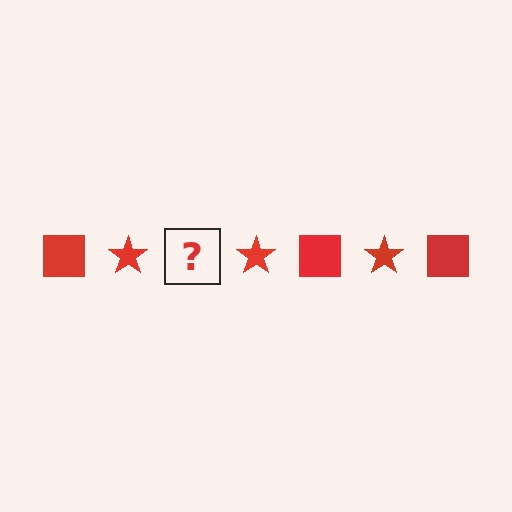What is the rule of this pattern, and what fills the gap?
The rule is that the pattern cycles through square, star shapes in red. The gap should be filled with a red square.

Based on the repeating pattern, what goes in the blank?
The blank should be a red square.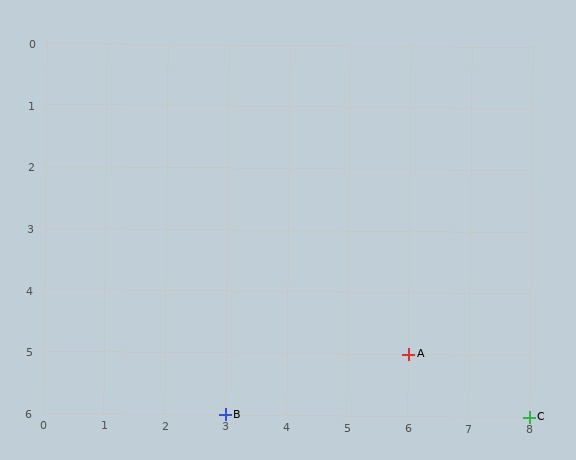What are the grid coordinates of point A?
Point A is at grid coordinates (6, 5).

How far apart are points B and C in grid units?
Points B and C are 5 columns apart.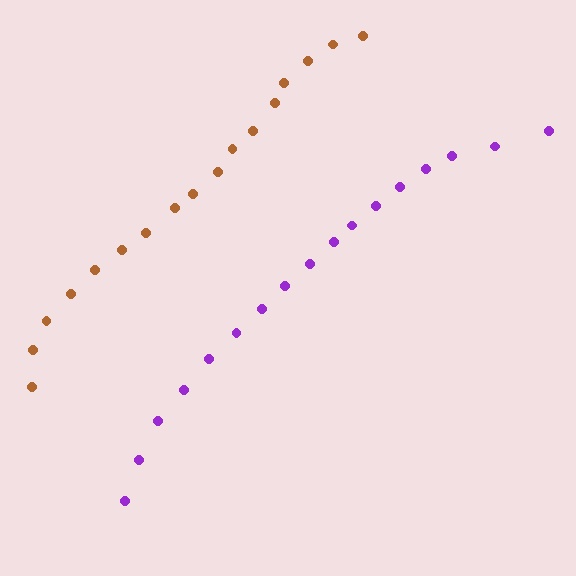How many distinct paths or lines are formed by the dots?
There are 2 distinct paths.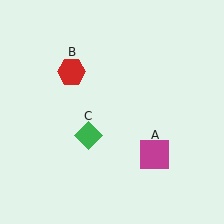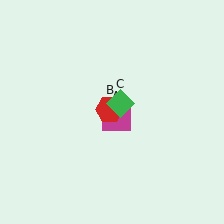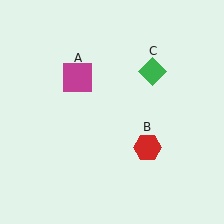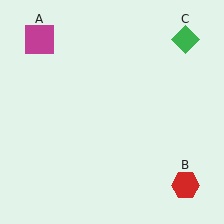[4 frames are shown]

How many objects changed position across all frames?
3 objects changed position: magenta square (object A), red hexagon (object B), green diamond (object C).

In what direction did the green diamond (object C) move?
The green diamond (object C) moved up and to the right.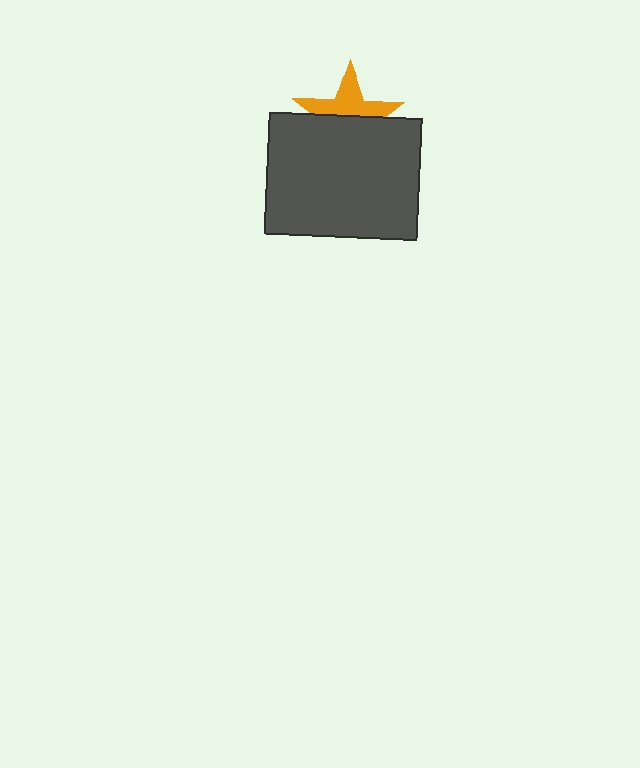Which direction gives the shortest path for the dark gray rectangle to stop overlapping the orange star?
Moving down gives the shortest separation.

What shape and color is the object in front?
The object in front is a dark gray rectangle.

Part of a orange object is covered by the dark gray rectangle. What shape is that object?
It is a star.